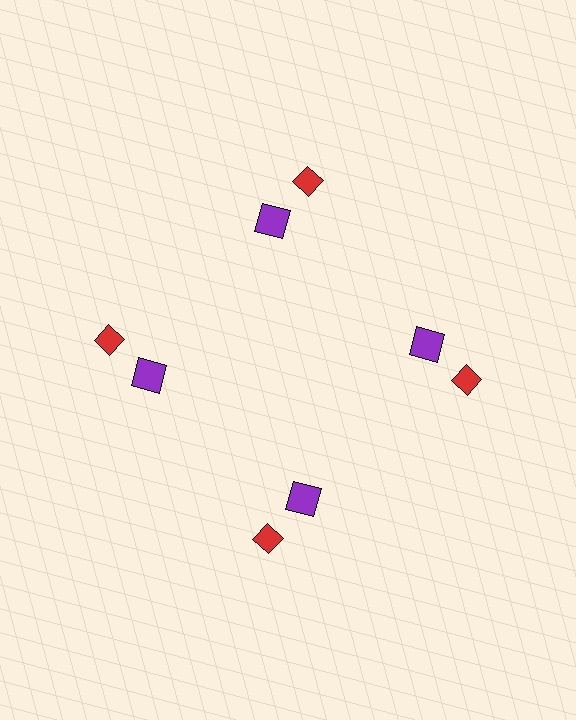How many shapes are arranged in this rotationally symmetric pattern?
There are 8 shapes, arranged in 4 groups of 2.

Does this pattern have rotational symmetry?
Yes, this pattern has 4-fold rotational symmetry. It looks the same after rotating 90 degrees around the center.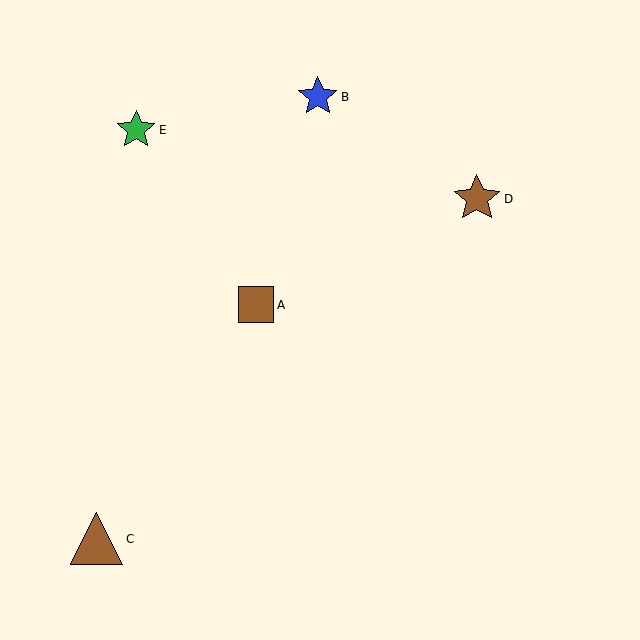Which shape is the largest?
The brown triangle (labeled C) is the largest.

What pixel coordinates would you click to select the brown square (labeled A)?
Click at (256, 305) to select the brown square A.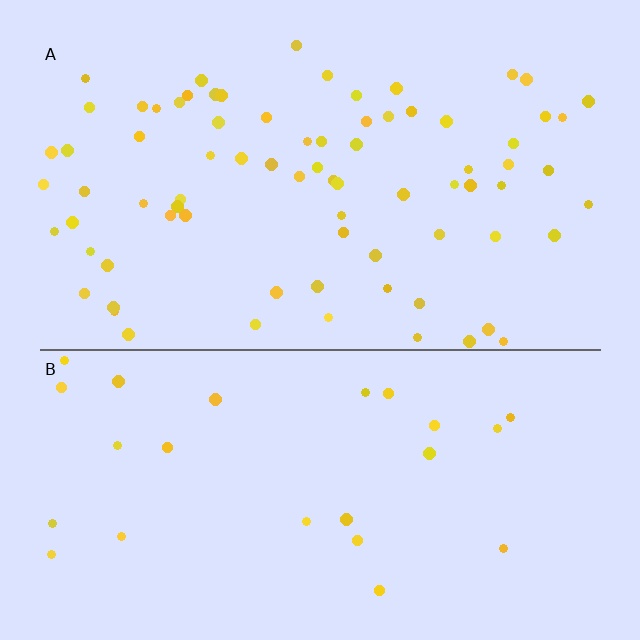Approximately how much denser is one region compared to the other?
Approximately 3.1× — region A over region B.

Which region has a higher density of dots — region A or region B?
A (the top).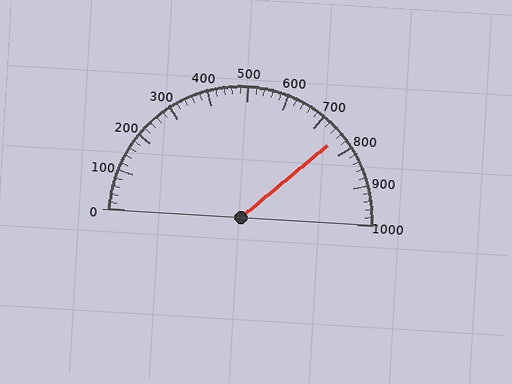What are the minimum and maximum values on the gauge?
The gauge ranges from 0 to 1000.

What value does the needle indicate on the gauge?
The needle indicates approximately 760.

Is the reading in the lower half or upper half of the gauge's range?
The reading is in the upper half of the range (0 to 1000).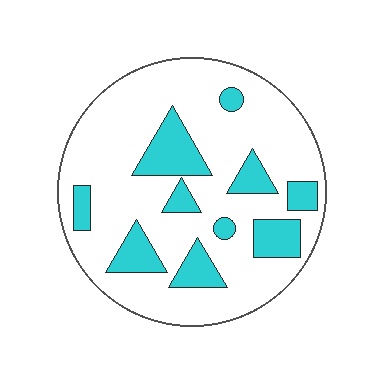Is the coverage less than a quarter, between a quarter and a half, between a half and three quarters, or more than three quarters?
Less than a quarter.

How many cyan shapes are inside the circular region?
10.